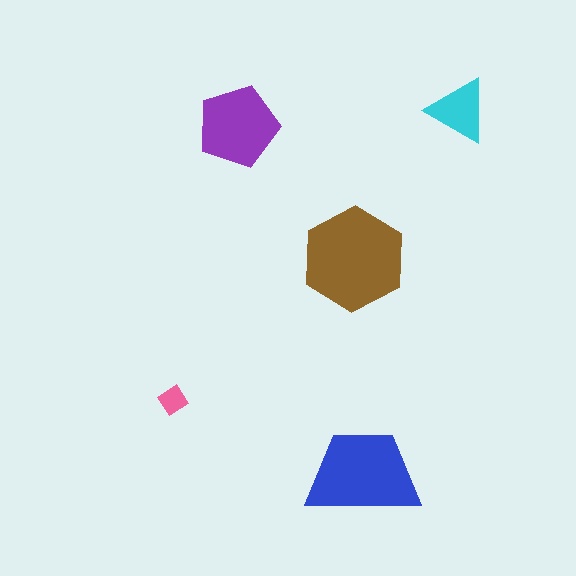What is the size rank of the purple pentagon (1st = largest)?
3rd.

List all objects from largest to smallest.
The brown hexagon, the blue trapezoid, the purple pentagon, the cyan triangle, the pink diamond.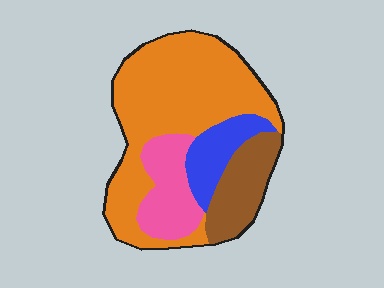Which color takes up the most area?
Orange, at roughly 55%.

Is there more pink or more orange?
Orange.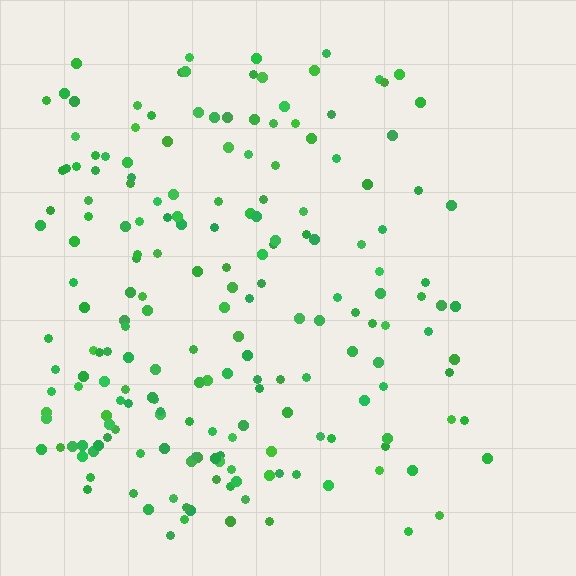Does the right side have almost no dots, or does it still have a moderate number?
Still a moderate number, just noticeably fewer than the left.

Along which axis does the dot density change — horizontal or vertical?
Horizontal.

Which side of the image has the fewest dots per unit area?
The right.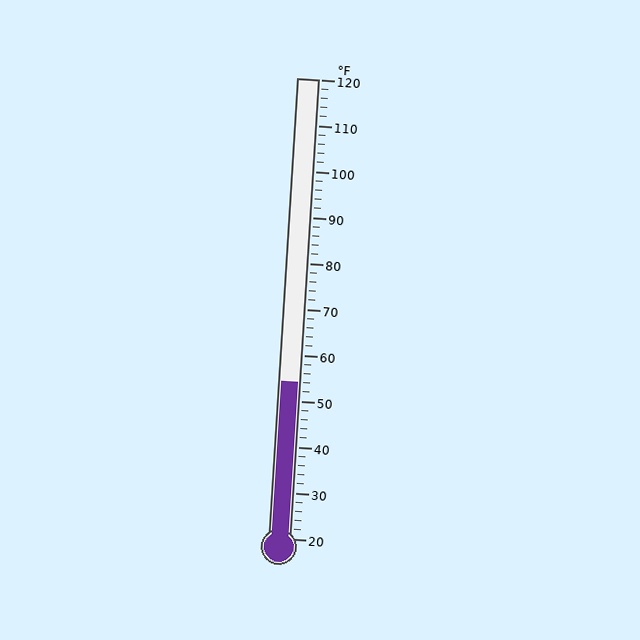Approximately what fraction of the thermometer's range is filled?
The thermometer is filled to approximately 35% of its range.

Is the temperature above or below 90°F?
The temperature is below 90°F.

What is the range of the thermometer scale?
The thermometer scale ranges from 20°F to 120°F.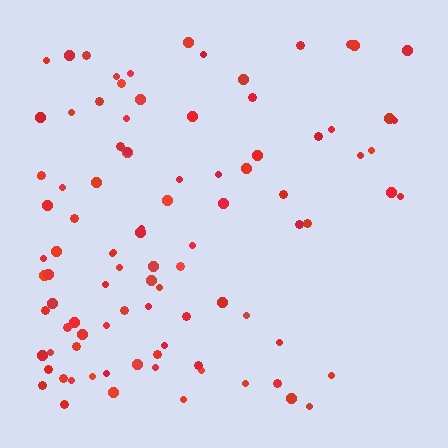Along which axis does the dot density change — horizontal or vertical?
Horizontal.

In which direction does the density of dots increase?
From right to left, with the left side densest.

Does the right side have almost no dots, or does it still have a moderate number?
Still a moderate number, just noticeably fewer than the left.